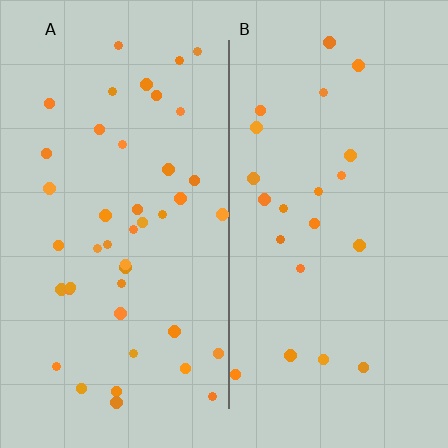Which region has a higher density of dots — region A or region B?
A (the left).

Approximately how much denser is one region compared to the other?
Approximately 2.0× — region A over region B.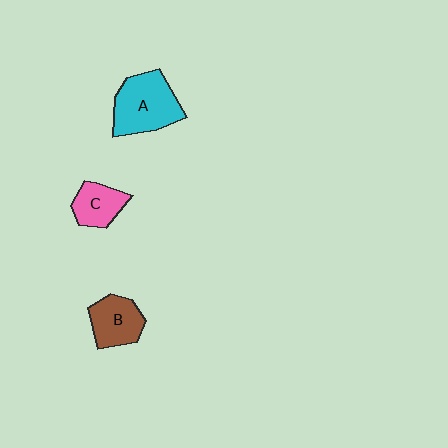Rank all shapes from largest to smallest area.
From largest to smallest: A (cyan), B (brown), C (pink).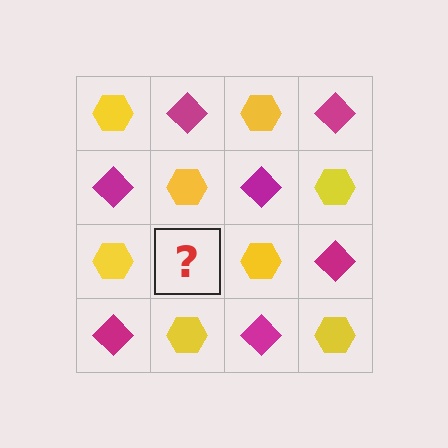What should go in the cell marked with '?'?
The missing cell should contain a magenta diamond.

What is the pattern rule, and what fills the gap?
The rule is that it alternates yellow hexagon and magenta diamond in a checkerboard pattern. The gap should be filled with a magenta diamond.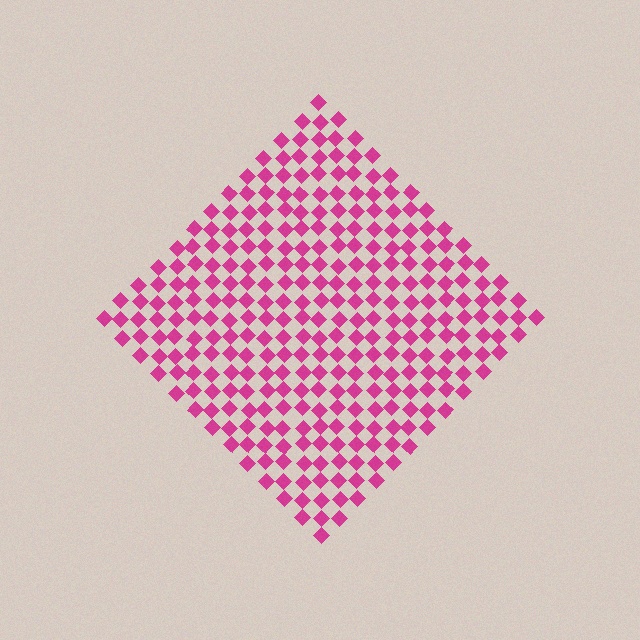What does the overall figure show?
The overall figure shows a diamond.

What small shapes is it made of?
It is made of small diamonds.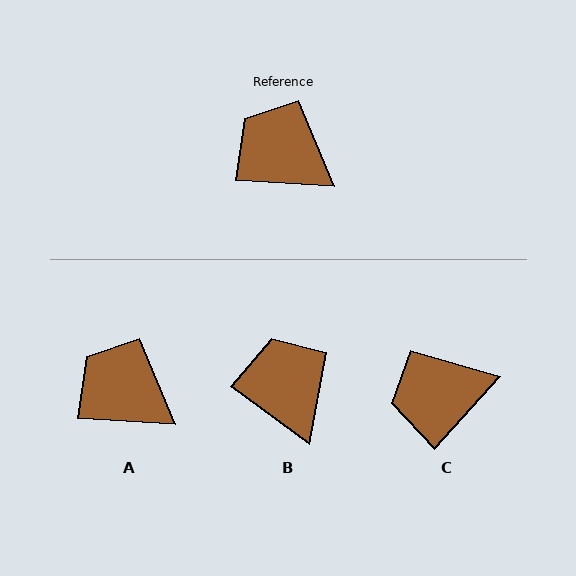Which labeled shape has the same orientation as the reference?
A.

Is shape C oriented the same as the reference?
No, it is off by about 51 degrees.